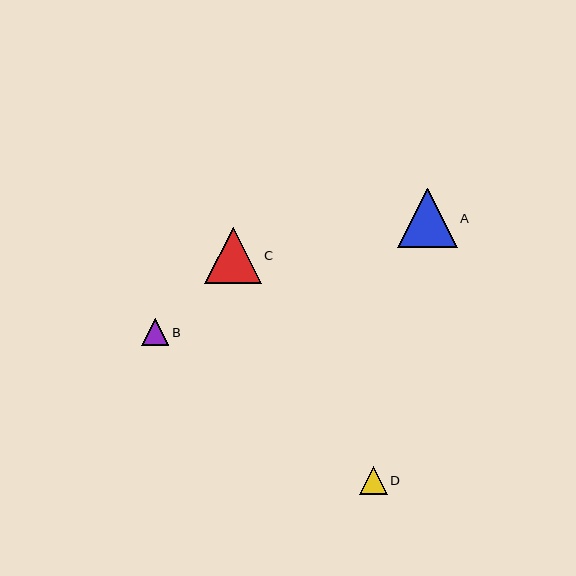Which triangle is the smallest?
Triangle B is the smallest with a size of approximately 27 pixels.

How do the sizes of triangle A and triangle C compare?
Triangle A and triangle C are approximately the same size.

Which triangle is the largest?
Triangle A is the largest with a size of approximately 60 pixels.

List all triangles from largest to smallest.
From largest to smallest: A, C, D, B.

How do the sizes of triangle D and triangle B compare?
Triangle D and triangle B are approximately the same size.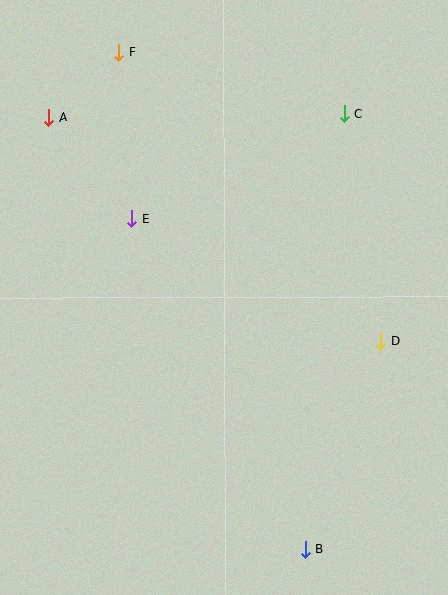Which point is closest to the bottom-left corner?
Point B is closest to the bottom-left corner.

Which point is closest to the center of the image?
Point E at (131, 219) is closest to the center.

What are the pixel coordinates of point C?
Point C is at (345, 114).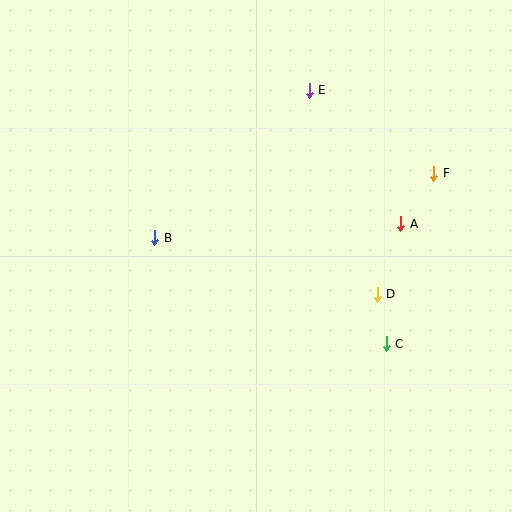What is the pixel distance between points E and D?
The distance between E and D is 215 pixels.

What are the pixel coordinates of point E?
Point E is at (309, 90).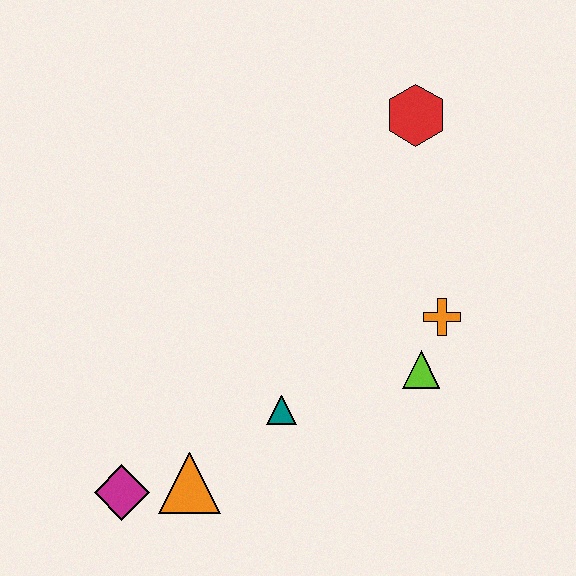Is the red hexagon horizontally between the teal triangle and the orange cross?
Yes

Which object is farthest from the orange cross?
The magenta diamond is farthest from the orange cross.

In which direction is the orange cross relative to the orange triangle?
The orange cross is to the right of the orange triangle.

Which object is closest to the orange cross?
The lime triangle is closest to the orange cross.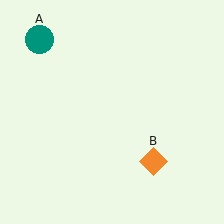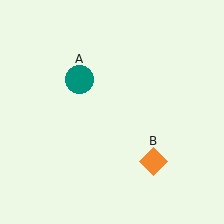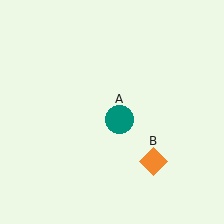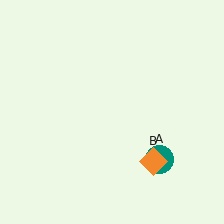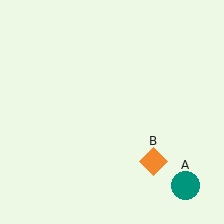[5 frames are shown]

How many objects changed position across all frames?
1 object changed position: teal circle (object A).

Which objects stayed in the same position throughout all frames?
Orange diamond (object B) remained stationary.